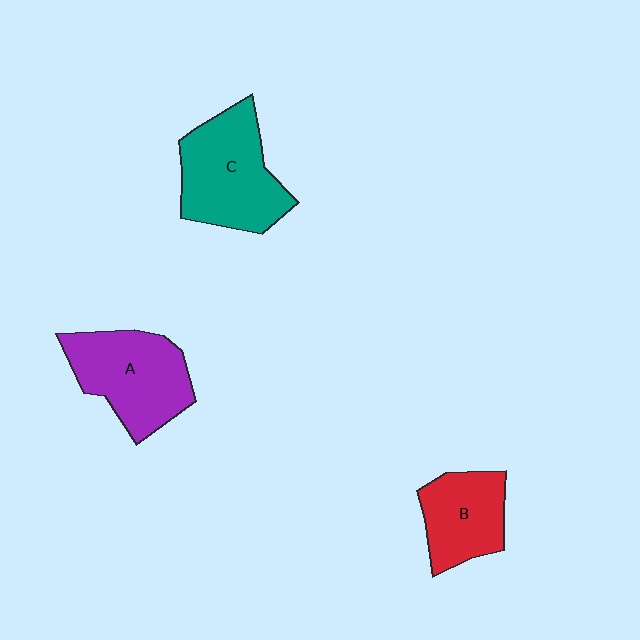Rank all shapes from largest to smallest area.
From largest to smallest: C (teal), A (purple), B (red).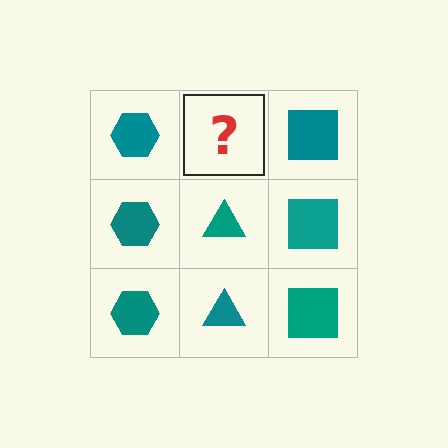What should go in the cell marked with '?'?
The missing cell should contain a teal triangle.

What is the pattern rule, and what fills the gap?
The rule is that each column has a consistent shape. The gap should be filled with a teal triangle.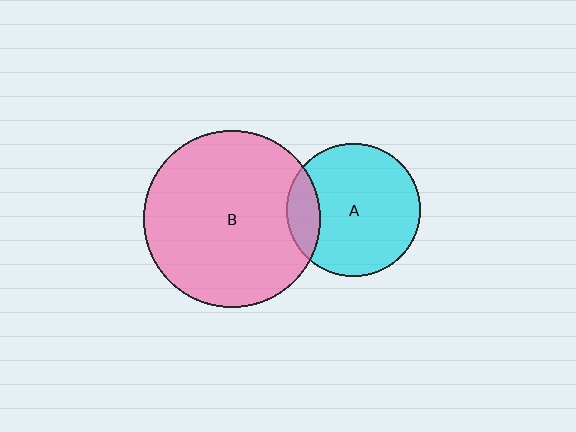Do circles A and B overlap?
Yes.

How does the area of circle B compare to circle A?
Approximately 1.8 times.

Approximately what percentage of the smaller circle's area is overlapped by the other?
Approximately 15%.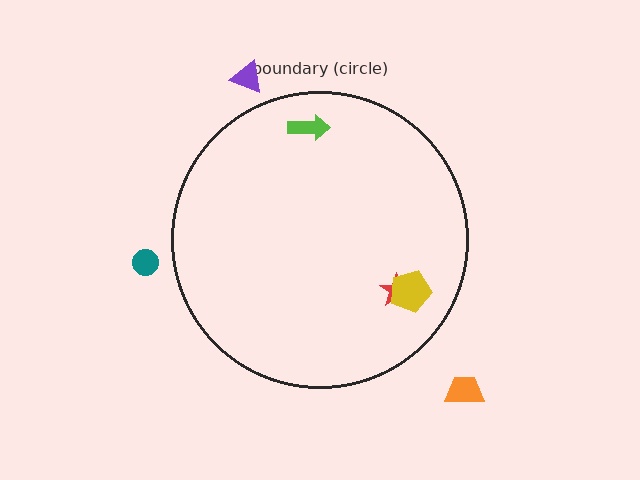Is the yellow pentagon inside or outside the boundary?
Inside.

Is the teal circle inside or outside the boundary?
Outside.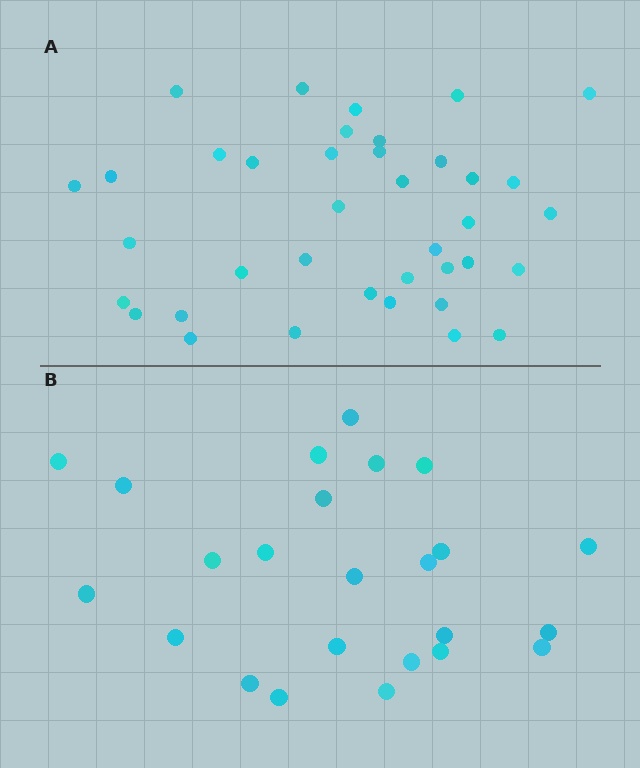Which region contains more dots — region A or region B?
Region A (the top region) has more dots.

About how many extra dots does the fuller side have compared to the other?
Region A has approximately 15 more dots than region B.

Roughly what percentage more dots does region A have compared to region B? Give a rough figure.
About 60% more.